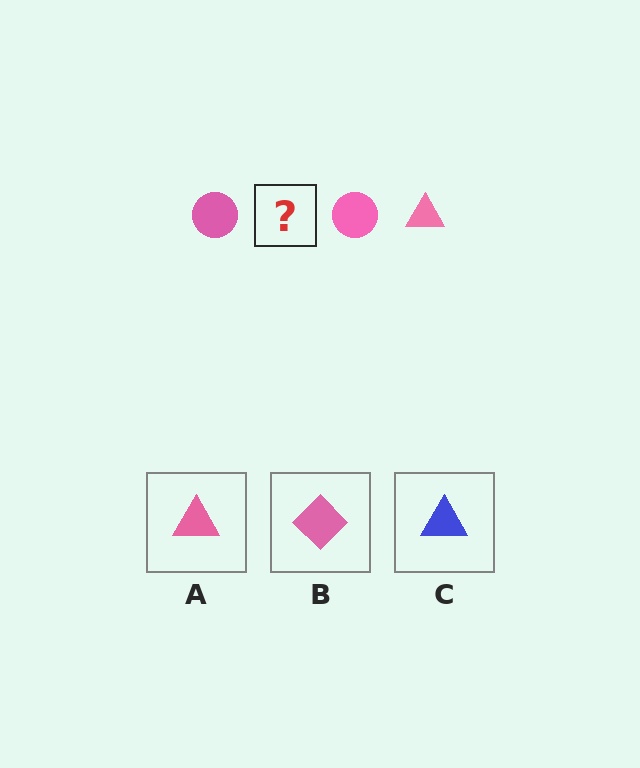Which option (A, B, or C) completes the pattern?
A.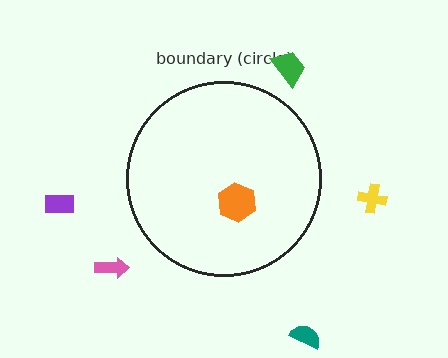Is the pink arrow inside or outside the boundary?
Outside.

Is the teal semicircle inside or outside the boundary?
Outside.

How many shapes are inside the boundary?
1 inside, 5 outside.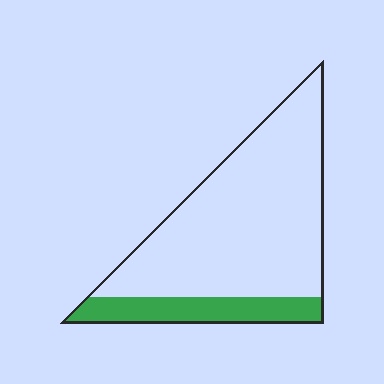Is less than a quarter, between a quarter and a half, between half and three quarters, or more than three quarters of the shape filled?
Less than a quarter.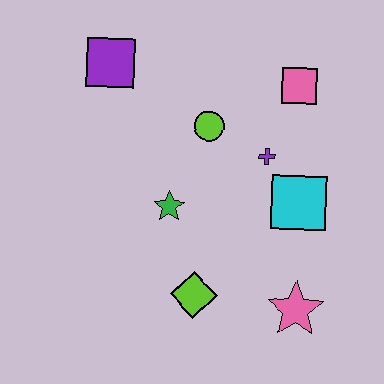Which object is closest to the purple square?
The lime circle is closest to the purple square.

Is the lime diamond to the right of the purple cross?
No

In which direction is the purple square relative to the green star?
The purple square is above the green star.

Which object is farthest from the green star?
The pink square is farthest from the green star.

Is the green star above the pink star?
Yes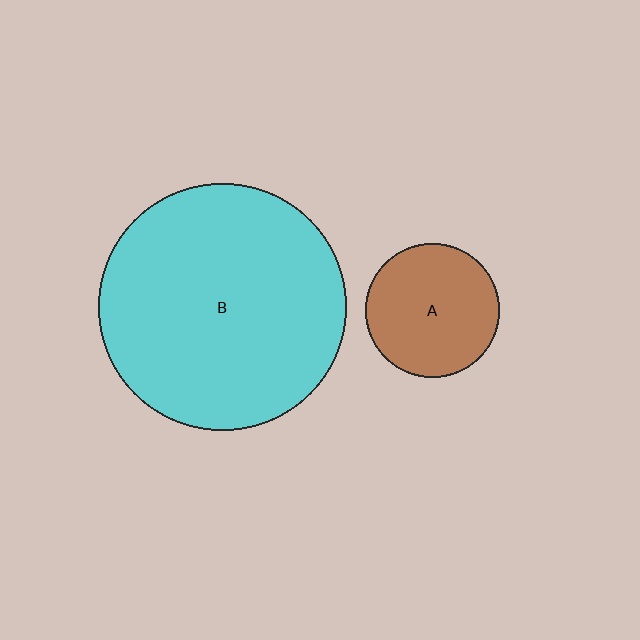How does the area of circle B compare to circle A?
Approximately 3.4 times.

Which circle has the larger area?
Circle B (cyan).